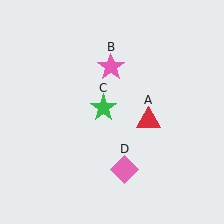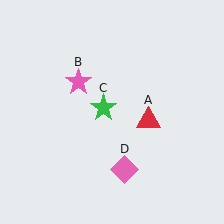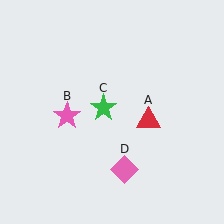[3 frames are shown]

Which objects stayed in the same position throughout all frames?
Red triangle (object A) and green star (object C) and pink diamond (object D) remained stationary.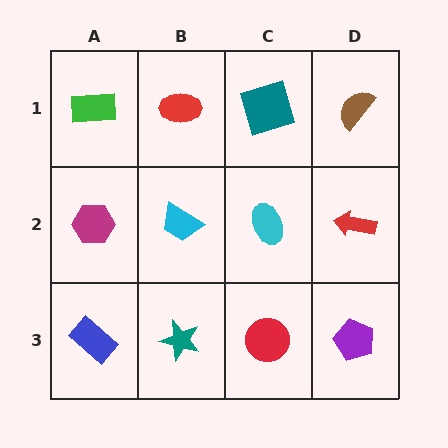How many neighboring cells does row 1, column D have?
2.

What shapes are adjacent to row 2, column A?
A green rectangle (row 1, column A), a blue rectangle (row 3, column A), a cyan trapezoid (row 2, column B).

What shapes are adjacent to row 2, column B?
A red ellipse (row 1, column B), a teal star (row 3, column B), a magenta hexagon (row 2, column A), a cyan ellipse (row 2, column C).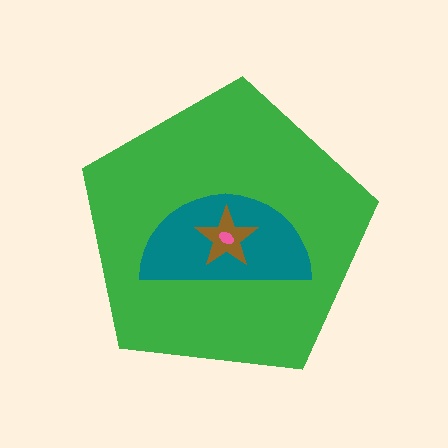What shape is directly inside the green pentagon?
The teal semicircle.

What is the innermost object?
The pink ellipse.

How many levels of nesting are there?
4.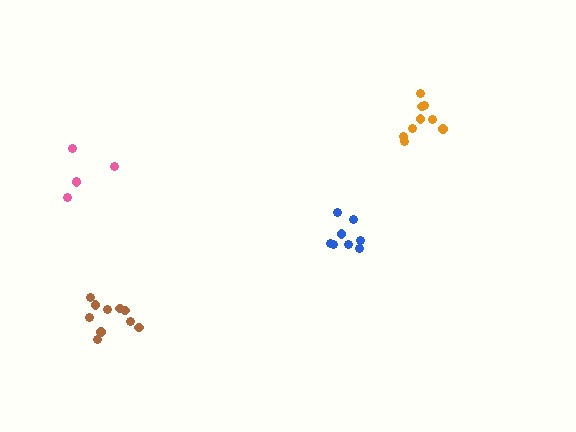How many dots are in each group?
Group 1: 9 dots, Group 2: 5 dots, Group 3: 8 dots, Group 4: 10 dots (32 total).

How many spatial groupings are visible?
There are 4 spatial groupings.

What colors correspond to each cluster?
The clusters are colored: orange, pink, blue, brown.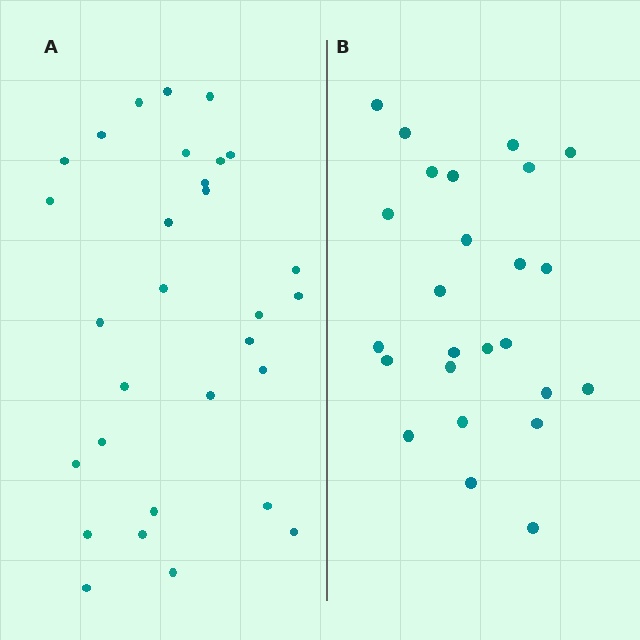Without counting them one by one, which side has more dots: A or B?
Region A (the left region) has more dots.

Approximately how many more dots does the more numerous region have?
Region A has about 5 more dots than region B.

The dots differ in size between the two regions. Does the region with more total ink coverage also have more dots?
No. Region B has more total ink coverage because its dots are larger, but region A actually contains more individual dots. Total area can be misleading — the number of items is what matters here.